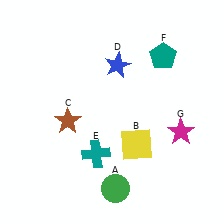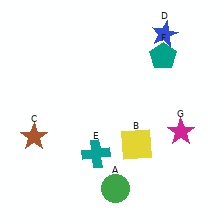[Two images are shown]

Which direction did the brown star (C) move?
The brown star (C) moved left.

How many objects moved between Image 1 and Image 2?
2 objects moved between the two images.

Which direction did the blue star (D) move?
The blue star (D) moved right.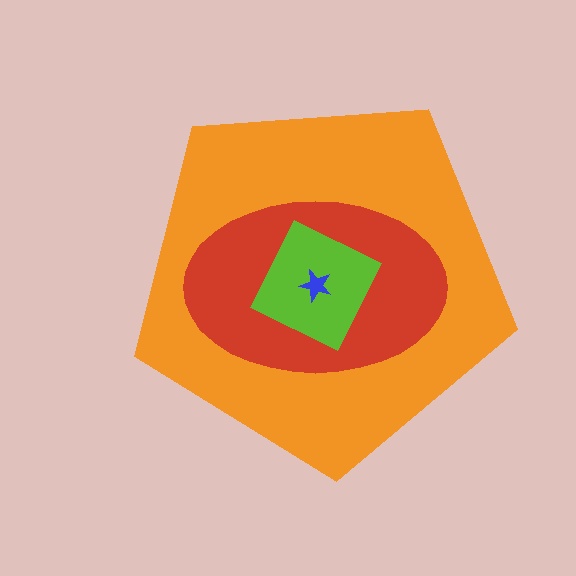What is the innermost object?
The blue star.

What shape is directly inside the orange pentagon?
The red ellipse.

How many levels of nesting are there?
4.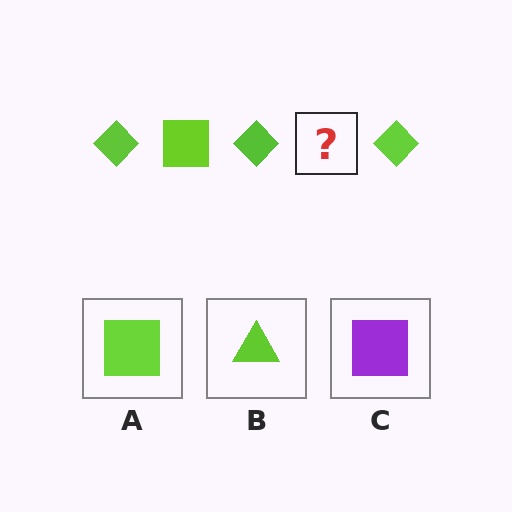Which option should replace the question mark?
Option A.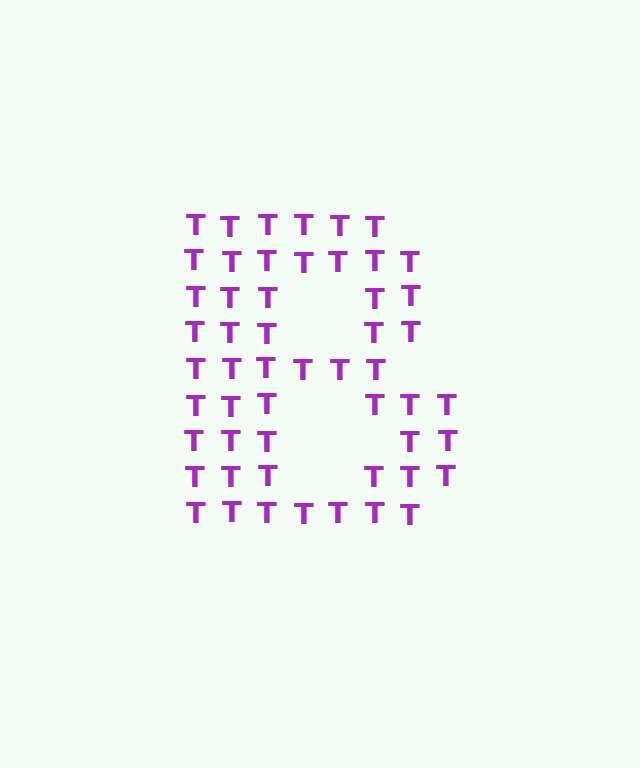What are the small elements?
The small elements are letter T's.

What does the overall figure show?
The overall figure shows the letter B.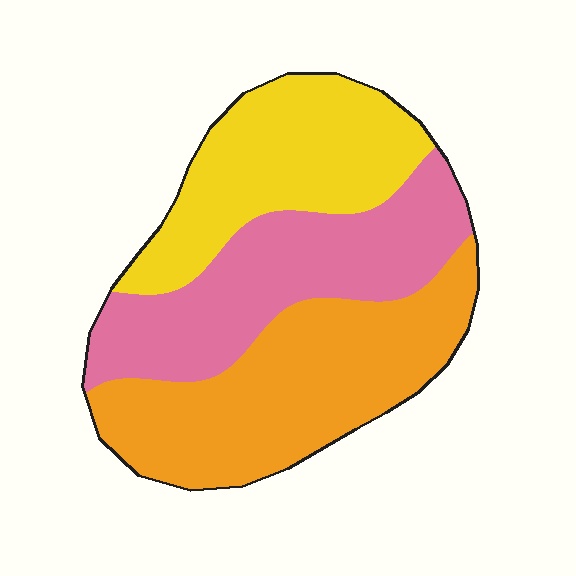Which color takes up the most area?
Orange, at roughly 40%.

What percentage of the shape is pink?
Pink covers around 35% of the shape.